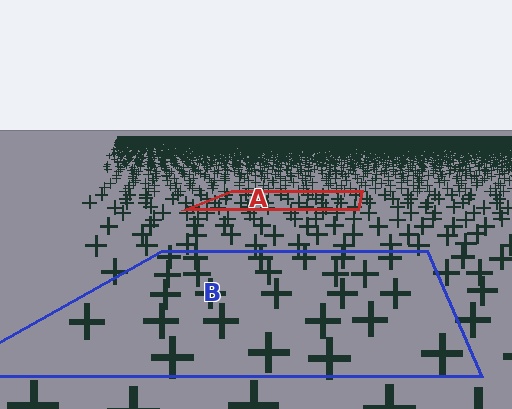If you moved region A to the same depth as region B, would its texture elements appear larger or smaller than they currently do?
They would appear larger. At a closer depth, the same texture elements are projected at a bigger on-screen size.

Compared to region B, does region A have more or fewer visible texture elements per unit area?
Region A has more texture elements per unit area — they are packed more densely because it is farther away.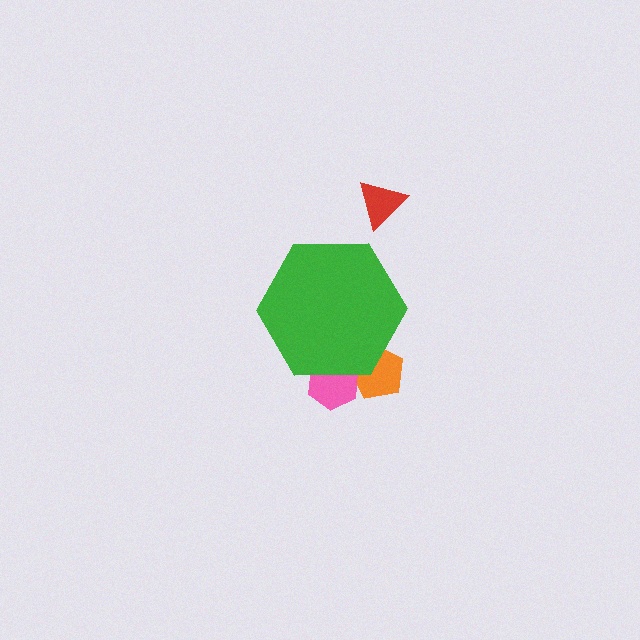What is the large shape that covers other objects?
A green hexagon.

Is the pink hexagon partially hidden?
Yes, the pink hexagon is partially hidden behind the green hexagon.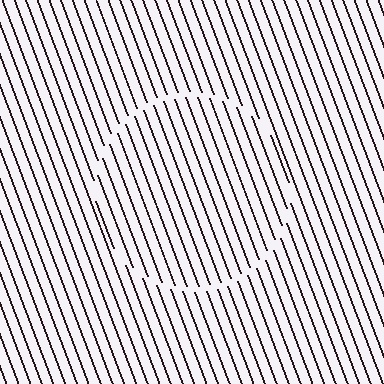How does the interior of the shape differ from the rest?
The interior of the shape contains the same grating, shifted by half a period — the contour is defined by the phase discontinuity where line-ends from the inner and outer gratings abut.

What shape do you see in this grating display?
An illusory circle. The interior of the shape contains the same grating, shifted by half a period — the contour is defined by the phase discontinuity where line-ends from the inner and outer gratings abut.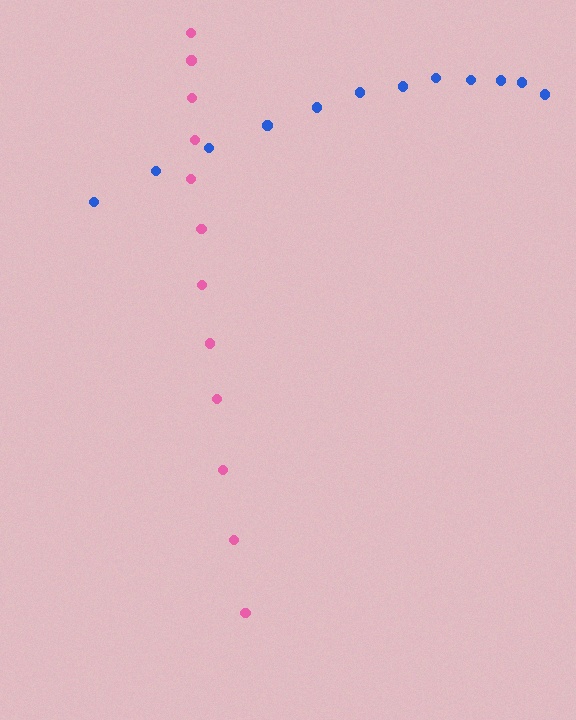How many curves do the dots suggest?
There are 2 distinct paths.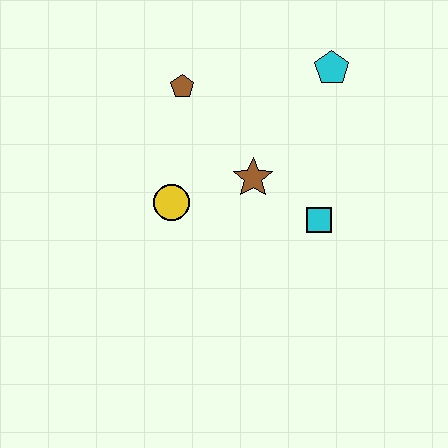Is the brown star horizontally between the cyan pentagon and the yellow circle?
Yes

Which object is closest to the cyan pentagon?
The brown star is closest to the cyan pentagon.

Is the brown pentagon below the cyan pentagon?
Yes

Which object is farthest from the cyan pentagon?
The yellow circle is farthest from the cyan pentagon.